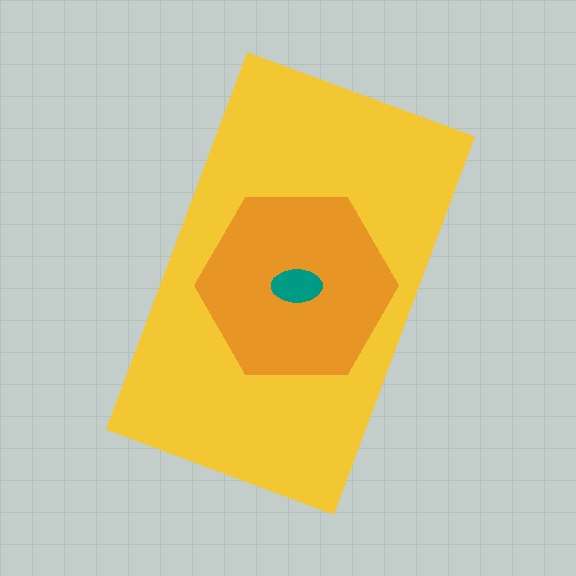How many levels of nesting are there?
3.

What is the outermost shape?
The yellow rectangle.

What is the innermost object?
The teal ellipse.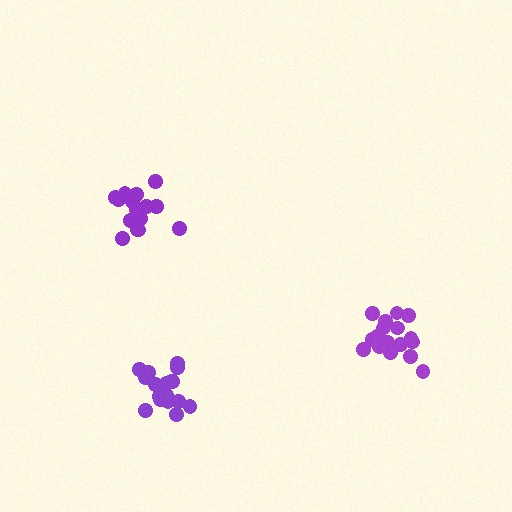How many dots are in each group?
Group 1: 19 dots, Group 2: 18 dots, Group 3: 15 dots (52 total).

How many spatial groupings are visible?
There are 3 spatial groupings.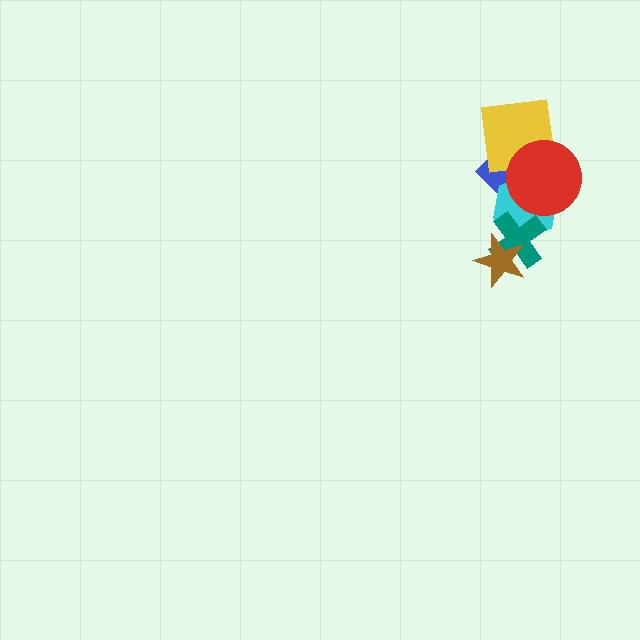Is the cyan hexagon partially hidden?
Yes, it is partially covered by another shape.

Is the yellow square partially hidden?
Yes, it is partially covered by another shape.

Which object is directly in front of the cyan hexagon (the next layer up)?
The teal cross is directly in front of the cyan hexagon.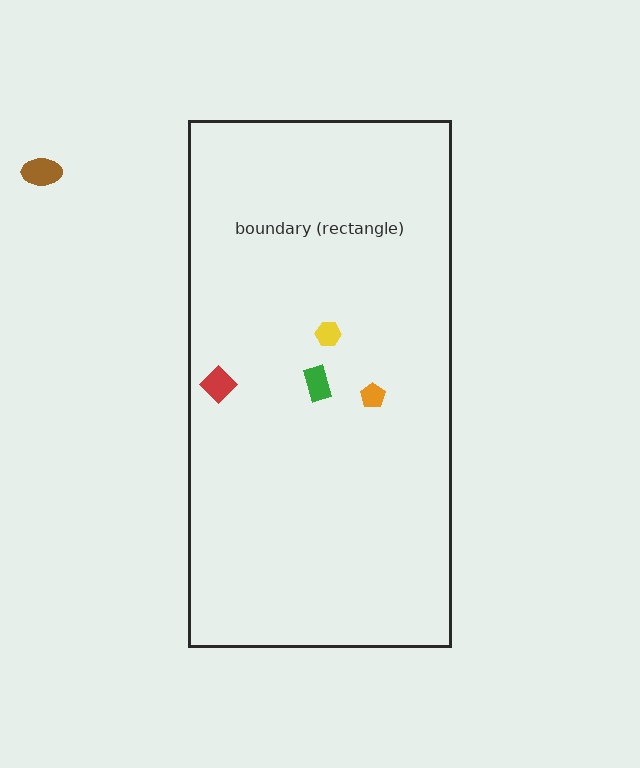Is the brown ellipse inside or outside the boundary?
Outside.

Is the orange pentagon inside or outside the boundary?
Inside.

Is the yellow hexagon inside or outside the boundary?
Inside.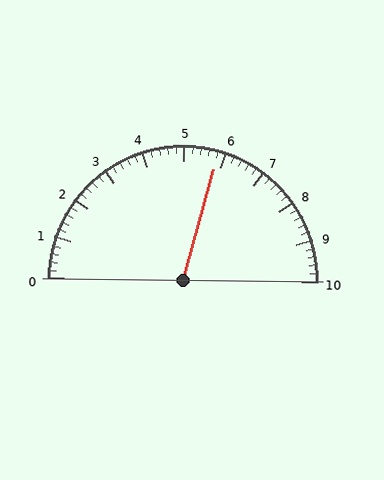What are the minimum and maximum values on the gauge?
The gauge ranges from 0 to 10.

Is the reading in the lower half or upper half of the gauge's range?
The reading is in the upper half of the range (0 to 10).